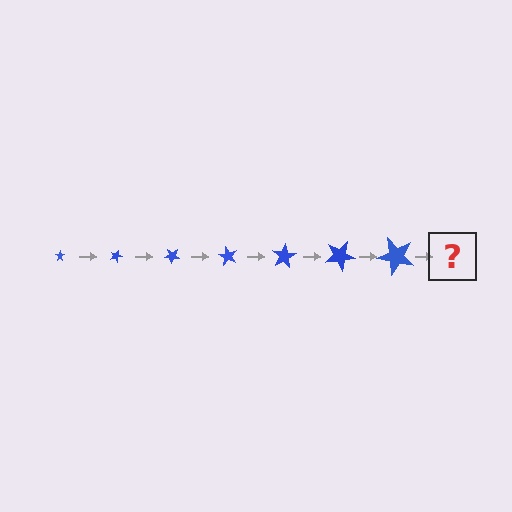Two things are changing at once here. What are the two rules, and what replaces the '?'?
The two rules are that the star grows larger each step and it rotates 20 degrees each step. The '?' should be a star, larger than the previous one and rotated 140 degrees from the start.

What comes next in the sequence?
The next element should be a star, larger than the previous one and rotated 140 degrees from the start.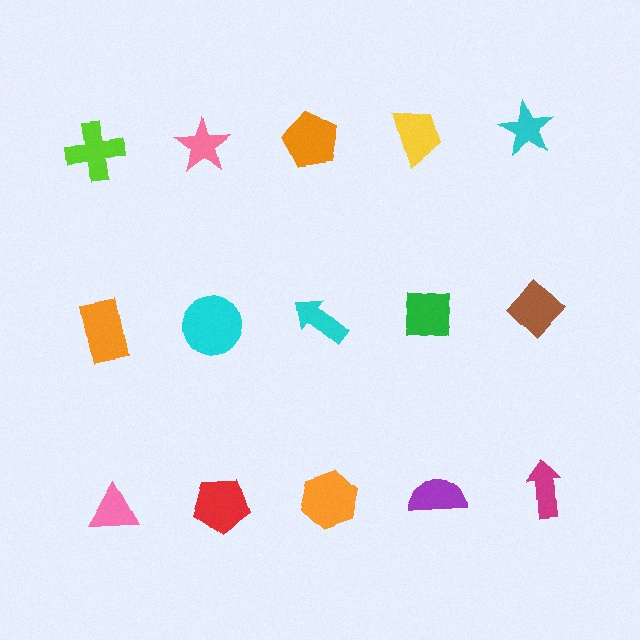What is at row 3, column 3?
An orange hexagon.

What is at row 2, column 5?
A brown diamond.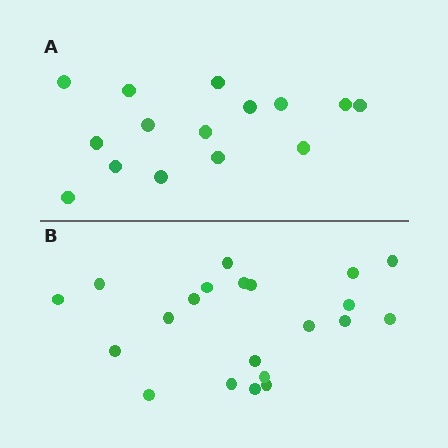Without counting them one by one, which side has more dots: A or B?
Region B (the bottom region) has more dots.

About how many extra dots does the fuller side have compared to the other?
Region B has about 6 more dots than region A.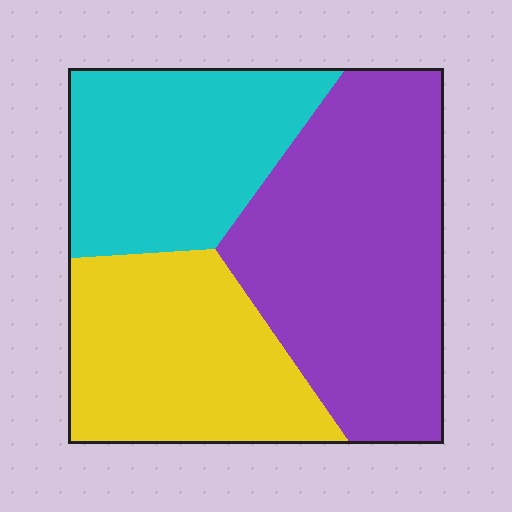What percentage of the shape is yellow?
Yellow covers 29% of the shape.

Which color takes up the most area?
Purple, at roughly 45%.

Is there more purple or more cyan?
Purple.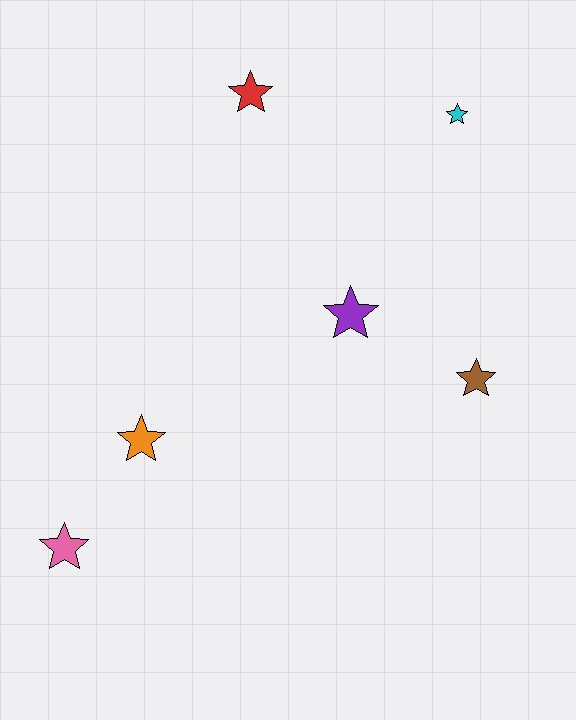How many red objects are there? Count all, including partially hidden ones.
There is 1 red object.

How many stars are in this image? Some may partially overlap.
There are 6 stars.